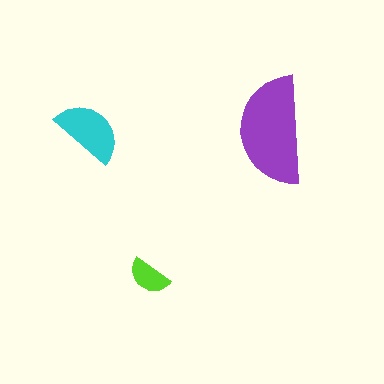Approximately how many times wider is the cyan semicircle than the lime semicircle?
About 1.5 times wider.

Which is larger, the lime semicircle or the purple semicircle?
The purple one.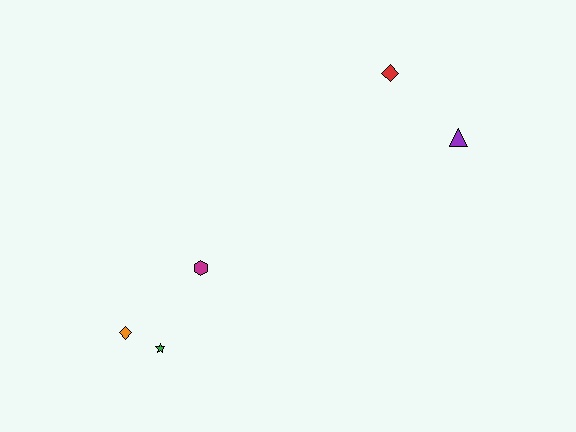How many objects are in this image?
There are 5 objects.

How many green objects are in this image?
There is 1 green object.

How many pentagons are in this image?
There are no pentagons.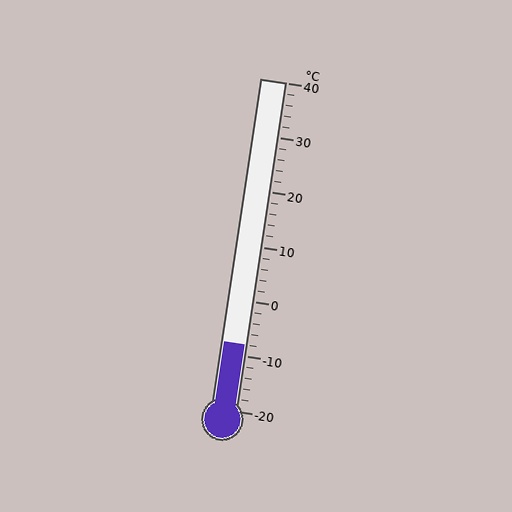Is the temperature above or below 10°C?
The temperature is below 10°C.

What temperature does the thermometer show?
The thermometer shows approximately -8°C.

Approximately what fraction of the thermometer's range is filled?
The thermometer is filled to approximately 20% of its range.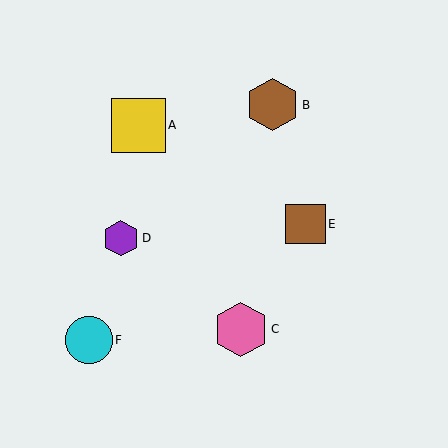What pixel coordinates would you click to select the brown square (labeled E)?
Click at (305, 224) to select the brown square E.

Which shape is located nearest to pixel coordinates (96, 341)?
The cyan circle (labeled F) at (89, 340) is nearest to that location.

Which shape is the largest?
The pink hexagon (labeled C) is the largest.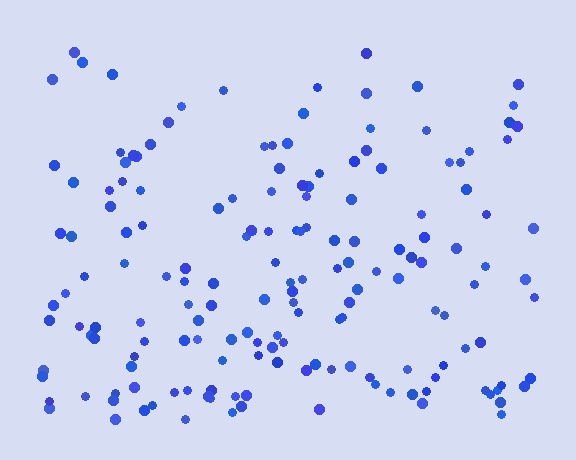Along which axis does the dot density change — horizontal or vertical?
Vertical.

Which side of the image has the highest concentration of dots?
The bottom.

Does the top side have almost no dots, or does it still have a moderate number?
Still a moderate number, just noticeably fewer than the bottom.